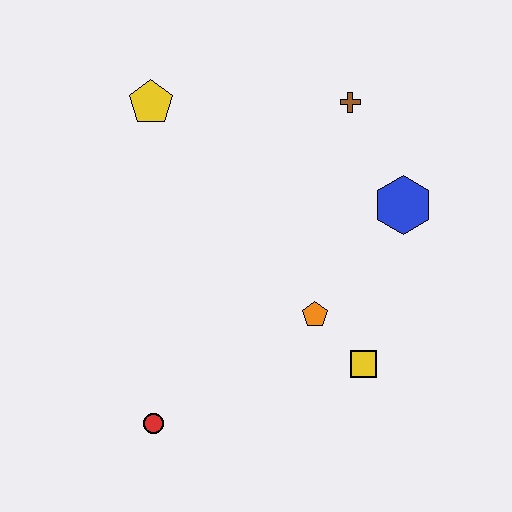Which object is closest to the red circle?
The orange pentagon is closest to the red circle.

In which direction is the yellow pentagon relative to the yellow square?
The yellow pentagon is above the yellow square.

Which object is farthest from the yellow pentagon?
The yellow square is farthest from the yellow pentagon.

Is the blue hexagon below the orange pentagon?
No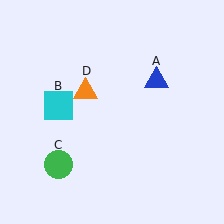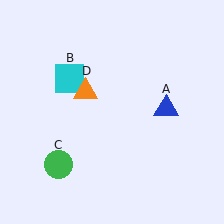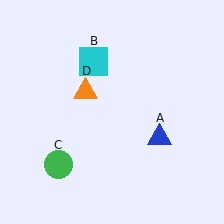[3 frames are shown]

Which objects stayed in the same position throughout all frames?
Green circle (object C) and orange triangle (object D) remained stationary.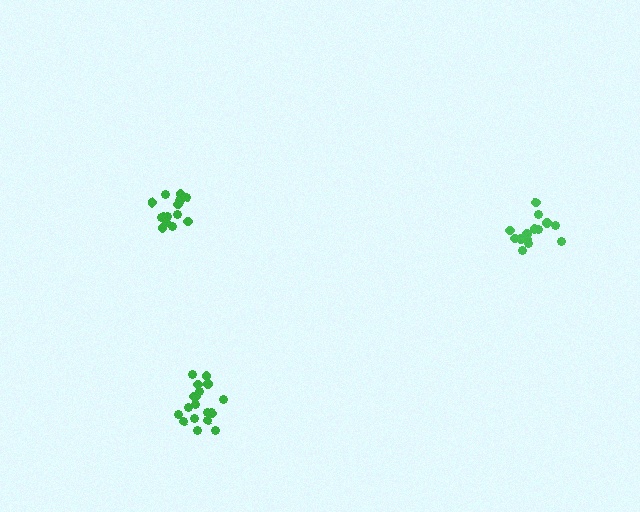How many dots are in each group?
Group 1: 14 dots, Group 2: 14 dots, Group 3: 19 dots (47 total).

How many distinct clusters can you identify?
There are 3 distinct clusters.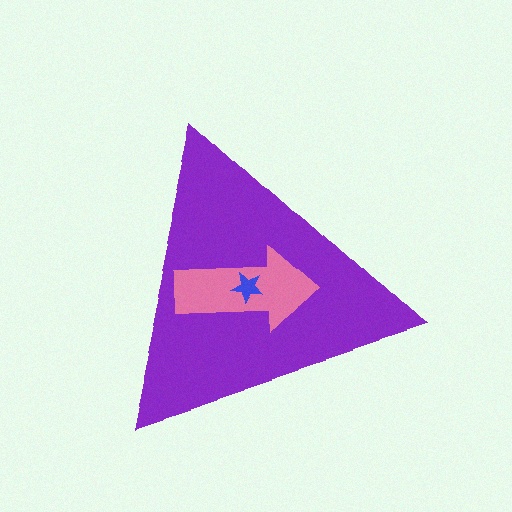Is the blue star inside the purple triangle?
Yes.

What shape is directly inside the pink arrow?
The blue star.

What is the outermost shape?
The purple triangle.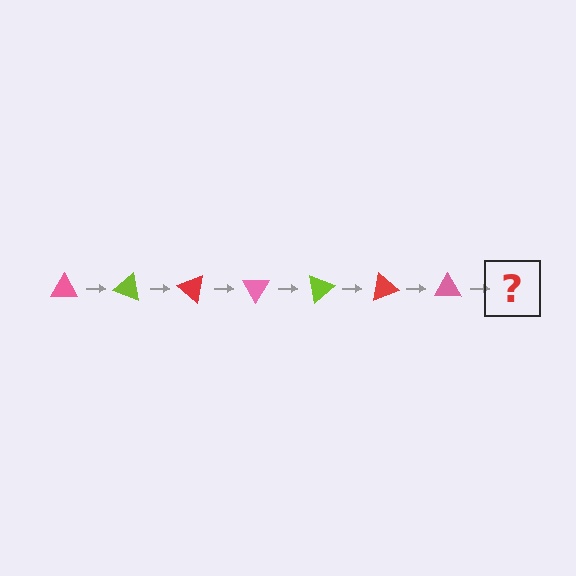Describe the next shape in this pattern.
It should be a lime triangle, rotated 140 degrees from the start.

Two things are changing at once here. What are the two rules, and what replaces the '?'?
The two rules are that it rotates 20 degrees each step and the color cycles through pink, lime, and red. The '?' should be a lime triangle, rotated 140 degrees from the start.